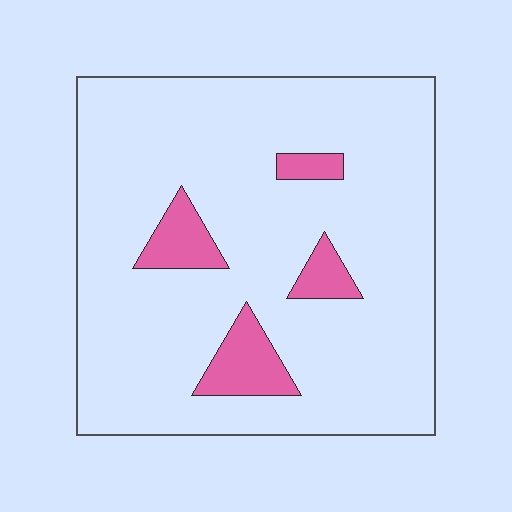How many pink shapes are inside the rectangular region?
4.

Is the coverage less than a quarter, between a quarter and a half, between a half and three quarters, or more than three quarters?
Less than a quarter.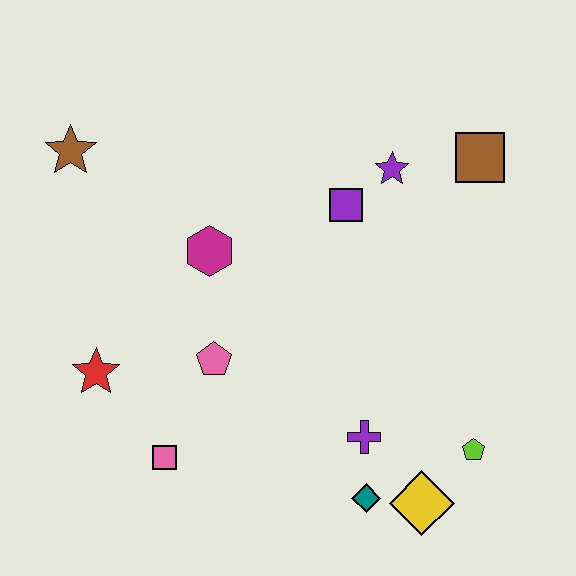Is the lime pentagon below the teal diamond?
No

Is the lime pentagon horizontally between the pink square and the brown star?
No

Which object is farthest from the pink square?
The brown square is farthest from the pink square.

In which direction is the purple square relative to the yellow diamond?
The purple square is above the yellow diamond.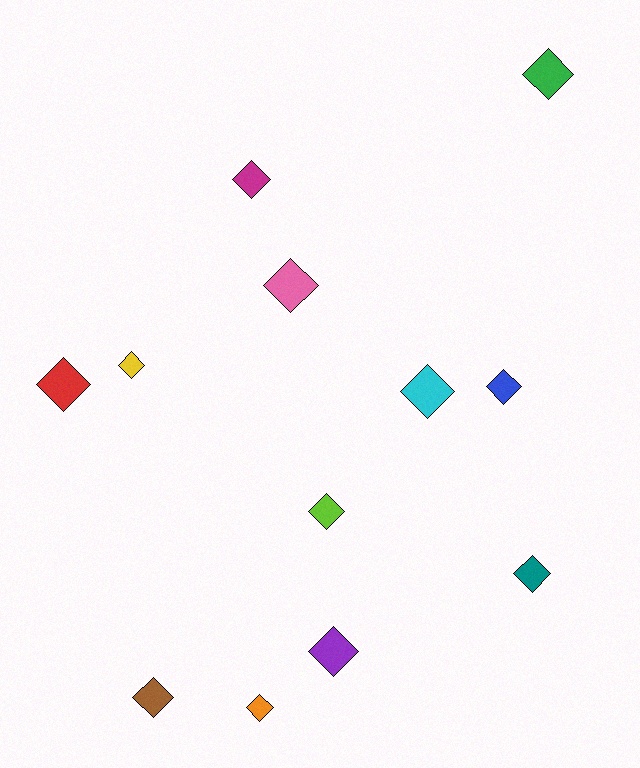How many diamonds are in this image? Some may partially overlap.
There are 12 diamonds.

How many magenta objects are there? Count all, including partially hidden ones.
There is 1 magenta object.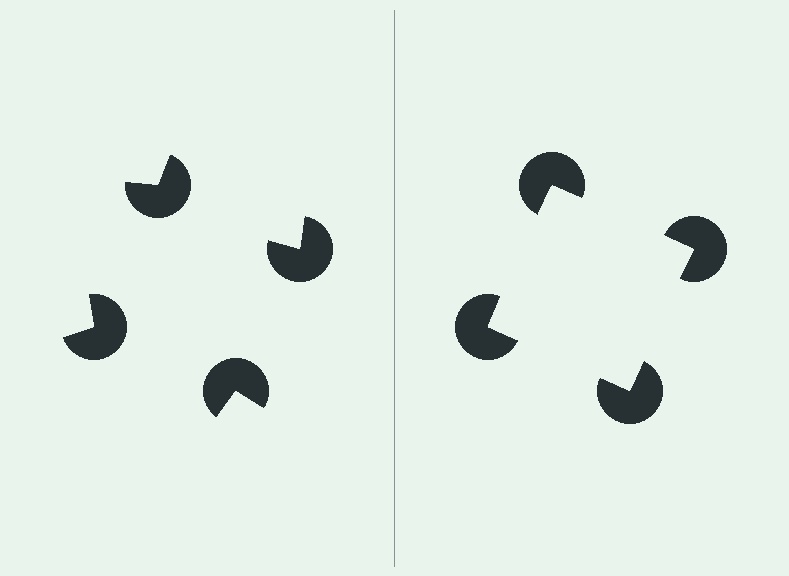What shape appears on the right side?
An illusory square.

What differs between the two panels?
The pac-man discs are positioned identically on both sides; only the wedge orientations differ. On the right they align to a square; on the left they are misaligned.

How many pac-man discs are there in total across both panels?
8 — 4 on each side.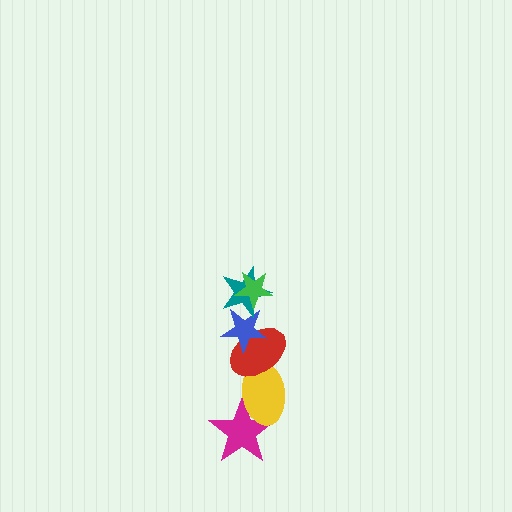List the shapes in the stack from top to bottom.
From top to bottom: the green star, the teal star, the blue star, the red ellipse, the yellow ellipse, the magenta star.